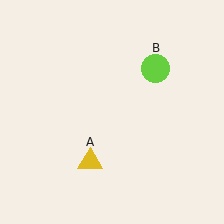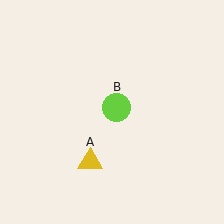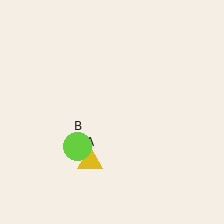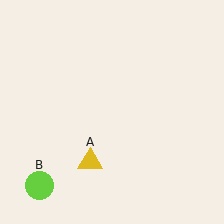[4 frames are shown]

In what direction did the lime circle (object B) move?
The lime circle (object B) moved down and to the left.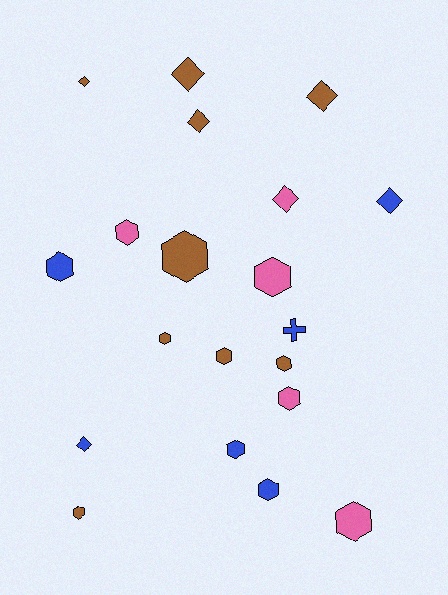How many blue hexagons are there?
There are 3 blue hexagons.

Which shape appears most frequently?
Hexagon, with 12 objects.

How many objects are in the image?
There are 20 objects.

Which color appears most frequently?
Brown, with 9 objects.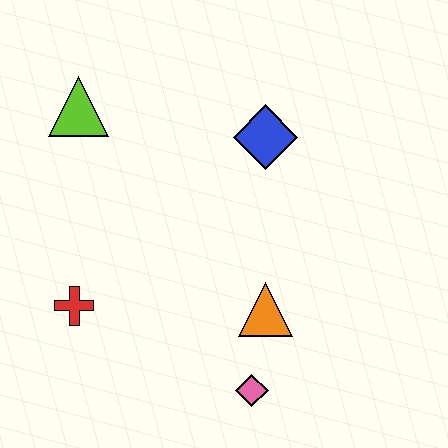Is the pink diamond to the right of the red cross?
Yes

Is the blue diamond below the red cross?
No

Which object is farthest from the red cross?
The blue diamond is farthest from the red cross.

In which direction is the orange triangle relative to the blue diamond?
The orange triangle is below the blue diamond.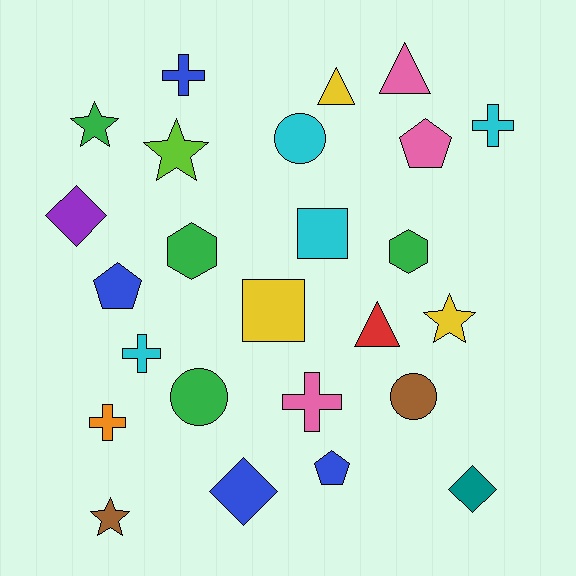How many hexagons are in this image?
There are 2 hexagons.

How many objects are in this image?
There are 25 objects.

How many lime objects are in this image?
There is 1 lime object.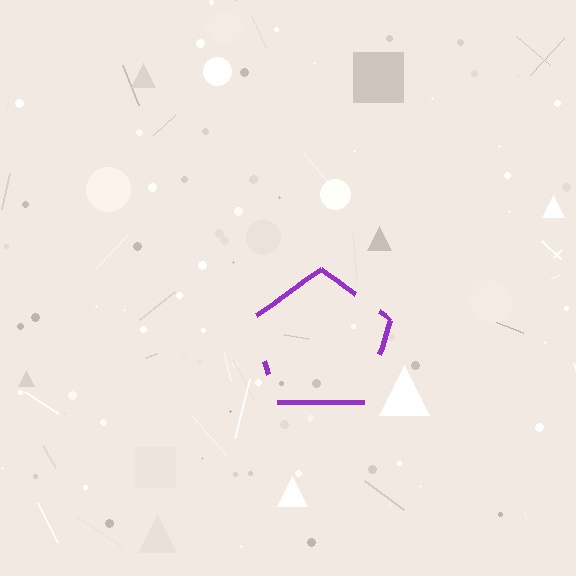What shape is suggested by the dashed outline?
The dashed outline suggests a pentagon.